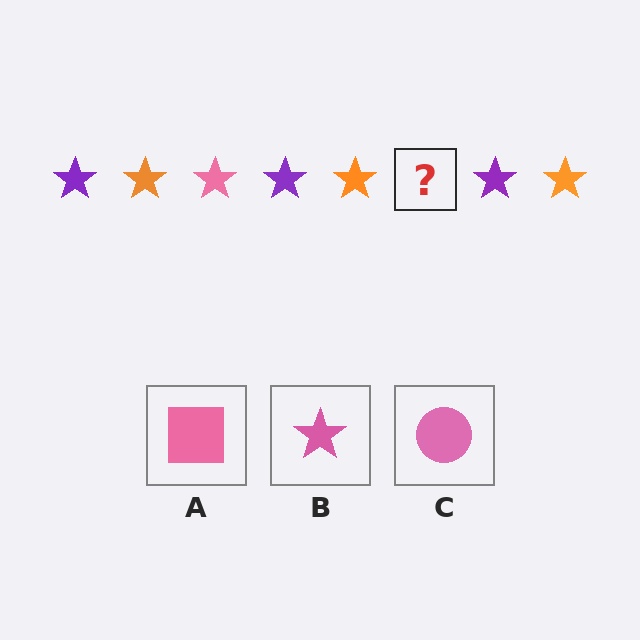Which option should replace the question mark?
Option B.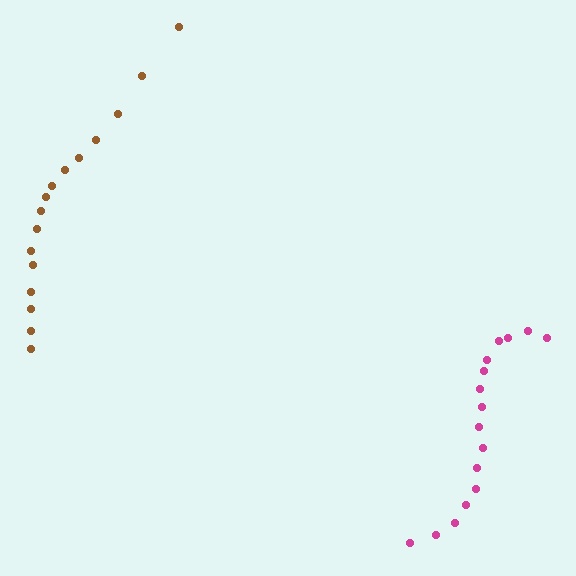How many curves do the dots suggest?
There are 2 distinct paths.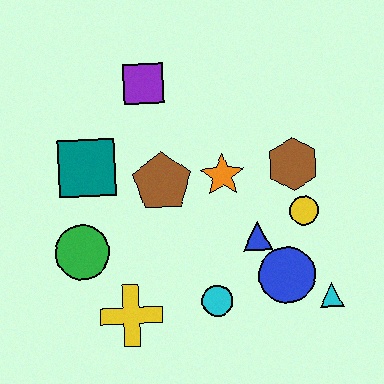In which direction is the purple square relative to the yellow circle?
The purple square is to the left of the yellow circle.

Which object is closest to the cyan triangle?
The blue circle is closest to the cyan triangle.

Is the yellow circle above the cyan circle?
Yes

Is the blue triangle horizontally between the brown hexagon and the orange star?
Yes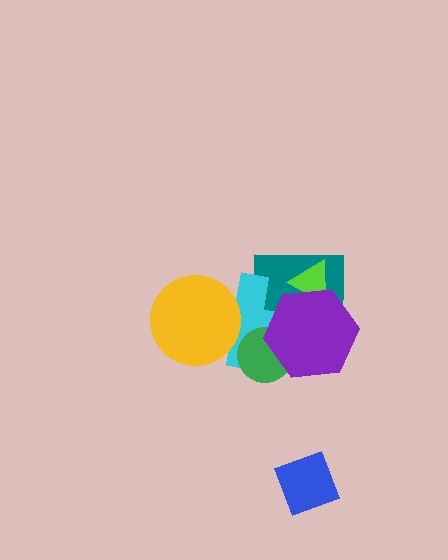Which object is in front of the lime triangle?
The purple hexagon is in front of the lime triangle.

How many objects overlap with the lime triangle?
2 objects overlap with the lime triangle.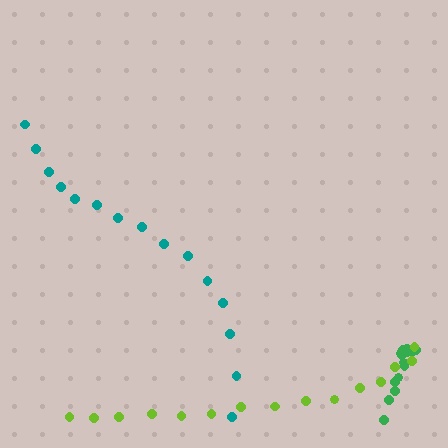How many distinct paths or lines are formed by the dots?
There are 3 distinct paths.